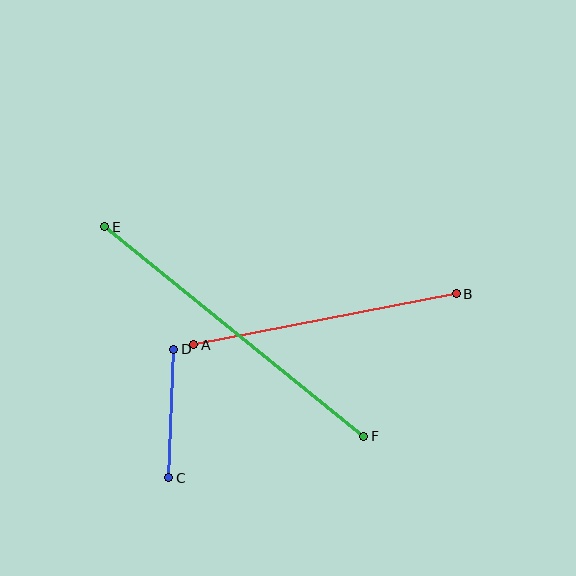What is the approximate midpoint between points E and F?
The midpoint is at approximately (234, 331) pixels.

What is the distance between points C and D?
The distance is approximately 129 pixels.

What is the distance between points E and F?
The distance is approximately 333 pixels.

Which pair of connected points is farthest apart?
Points E and F are farthest apart.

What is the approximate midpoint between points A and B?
The midpoint is at approximately (325, 319) pixels.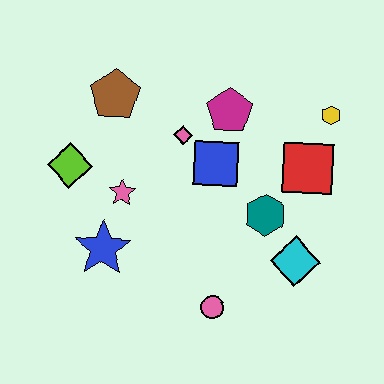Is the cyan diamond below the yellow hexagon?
Yes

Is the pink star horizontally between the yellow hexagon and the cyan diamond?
No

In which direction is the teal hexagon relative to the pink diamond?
The teal hexagon is to the right of the pink diamond.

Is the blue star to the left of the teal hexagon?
Yes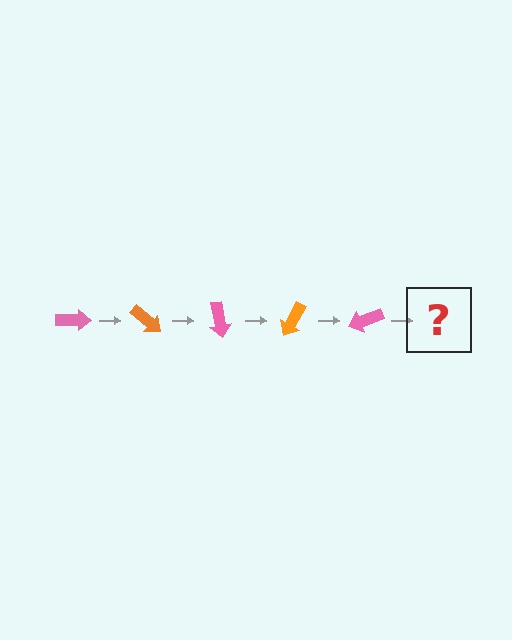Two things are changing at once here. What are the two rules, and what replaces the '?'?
The two rules are that it rotates 40 degrees each step and the color cycles through pink and orange. The '?' should be an orange arrow, rotated 200 degrees from the start.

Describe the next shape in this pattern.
It should be an orange arrow, rotated 200 degrees from the start.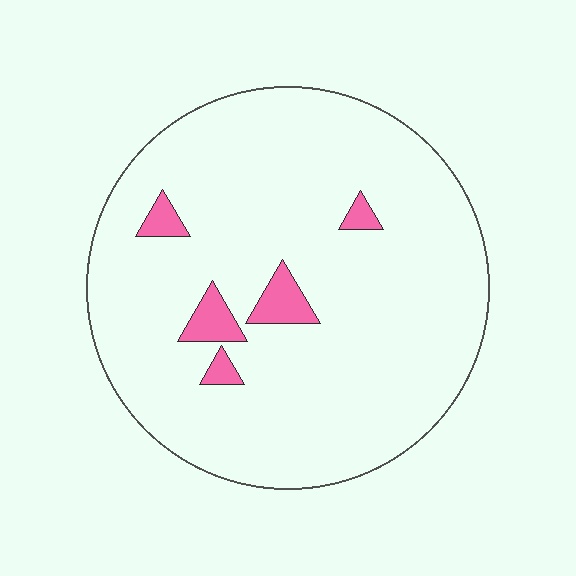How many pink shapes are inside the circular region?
5.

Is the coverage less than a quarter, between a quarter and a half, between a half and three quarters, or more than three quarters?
Less than a quarter.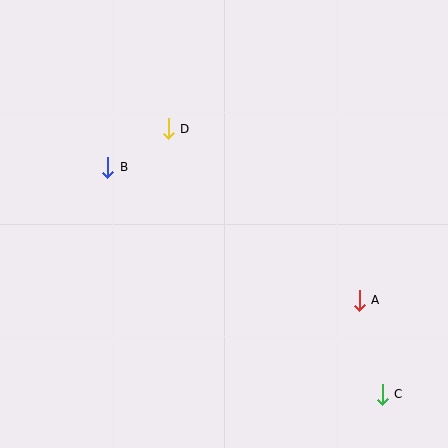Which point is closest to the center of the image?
Point D at (168, 129) is closest to the center.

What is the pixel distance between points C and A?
The distance between C and A is 97 pixels.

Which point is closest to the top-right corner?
Point D is closest to the top-right corner.